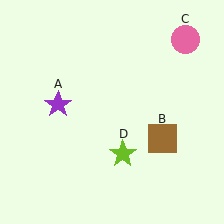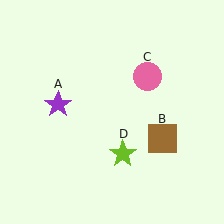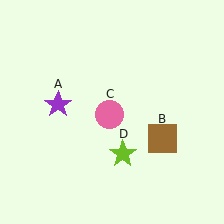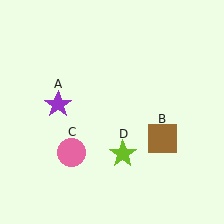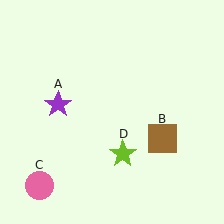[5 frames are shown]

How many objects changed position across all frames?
1 object changed position: pink circle (object C).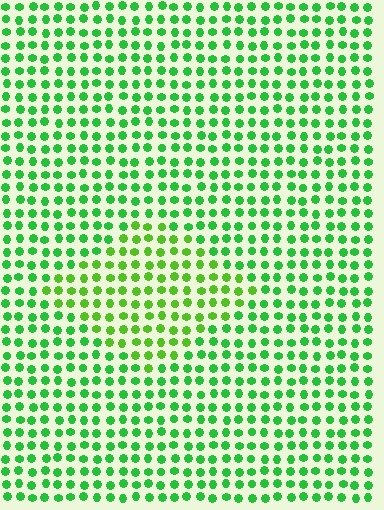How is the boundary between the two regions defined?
The boundary is defined purely by a slight shift in hue (about 26 degrees). Spacing, size, and orientation are identical on both sides.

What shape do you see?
I see a diamond.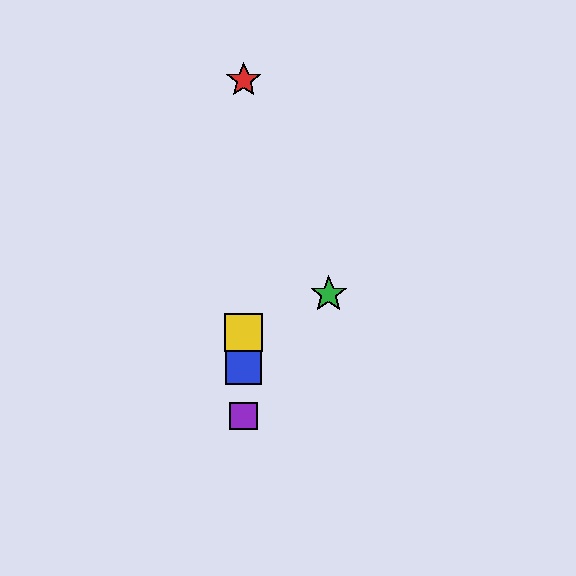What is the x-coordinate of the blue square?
The blue square is at x≈244.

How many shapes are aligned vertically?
4 shapes (the red star, the blue square, the yellow square, the purple square) are aligned vertically.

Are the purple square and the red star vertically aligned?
Yes, both are at x≈244.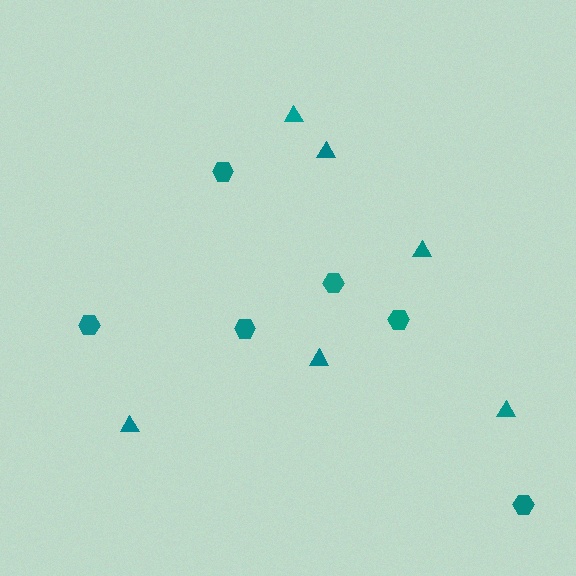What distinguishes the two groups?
There are 2 groups: one group of hexagons (6) and one group of triangles (6).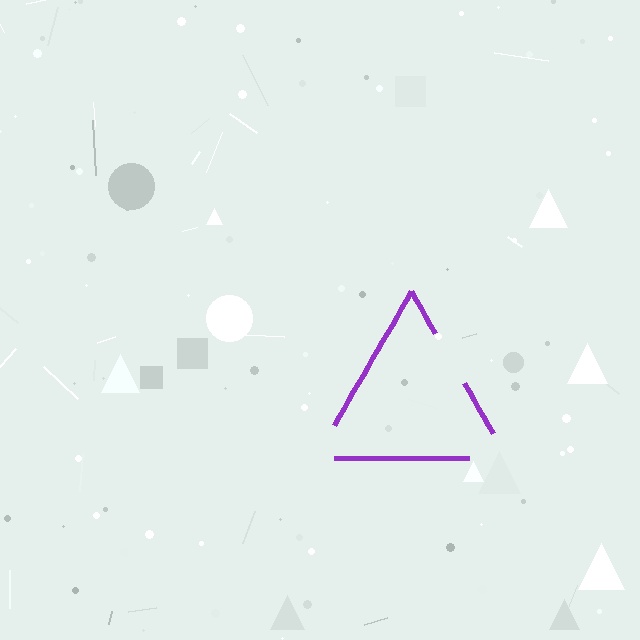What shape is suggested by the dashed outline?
The dashed outline suggests a triangle.